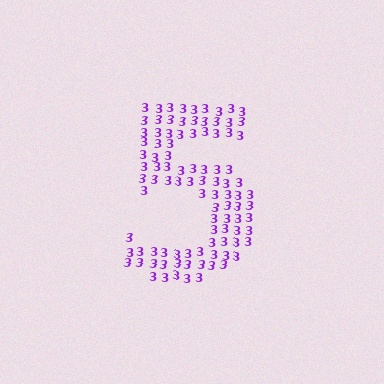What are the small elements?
The small elements are digit 3's.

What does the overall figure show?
The overall figure shows the digit 5.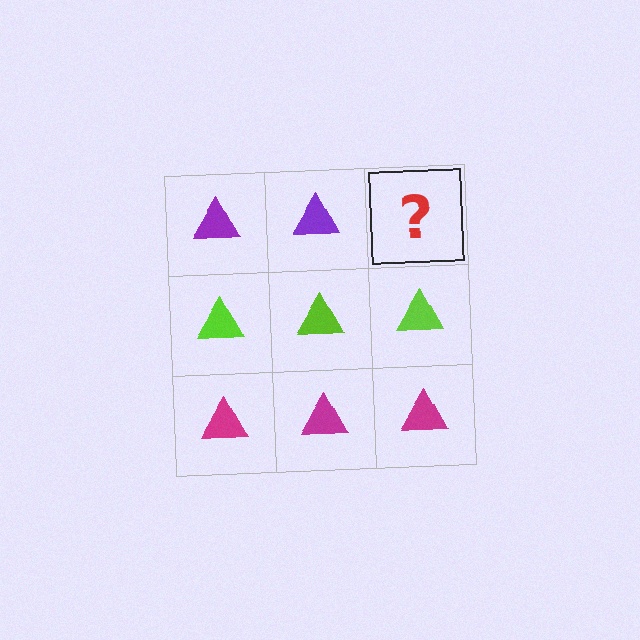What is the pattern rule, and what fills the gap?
The rule is that each row has a consistent color. The gap should be filled with a purple triangle.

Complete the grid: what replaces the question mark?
The question mark should be replaced with a purple triangle.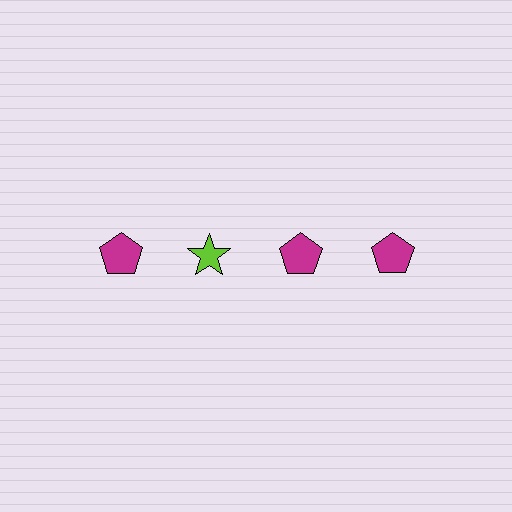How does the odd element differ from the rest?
It differs in both color (lime instead of magenta) and shape (star instead of pentagon).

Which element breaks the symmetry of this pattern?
The lime star in the top row, second from left column breaks the symmetry. All other shapes are magenta pentagons.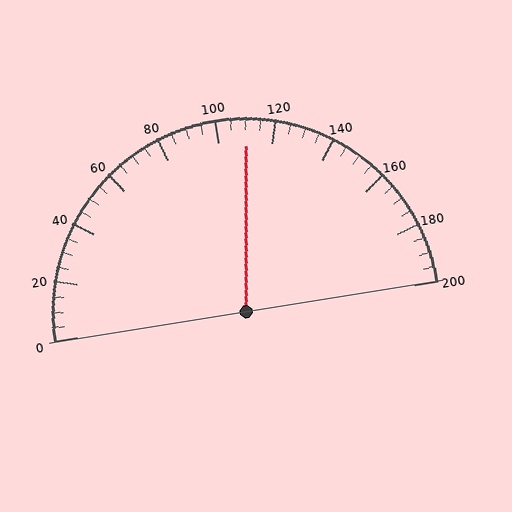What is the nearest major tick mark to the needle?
The nearest major tick mark is 120.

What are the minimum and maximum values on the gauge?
The gauge ranges from 0 to 200.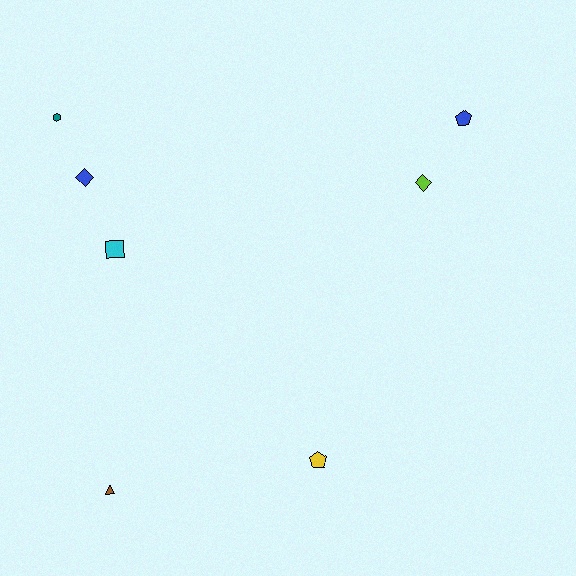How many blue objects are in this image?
There are 2 blue objects.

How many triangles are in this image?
There is 1 triangle.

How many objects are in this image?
There are 7 objects.